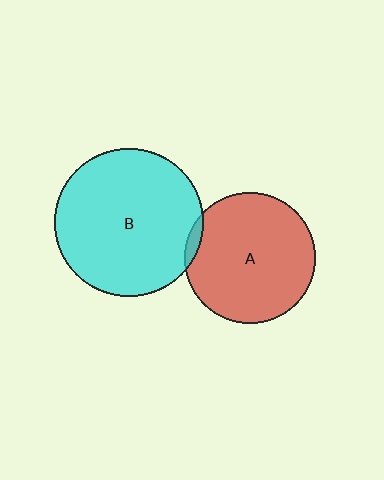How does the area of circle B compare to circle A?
Approximately 1.3 times.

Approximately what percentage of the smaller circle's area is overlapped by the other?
Approximately 5%.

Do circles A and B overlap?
Yes.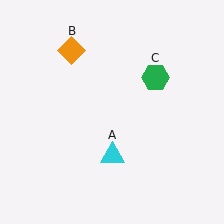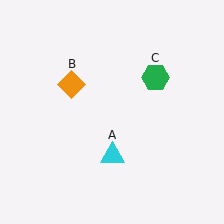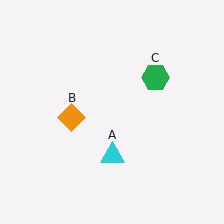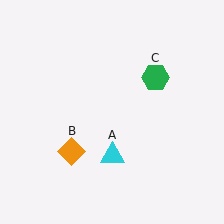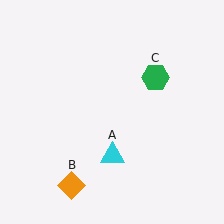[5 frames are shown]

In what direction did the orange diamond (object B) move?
The orange diamond (object B) moved down.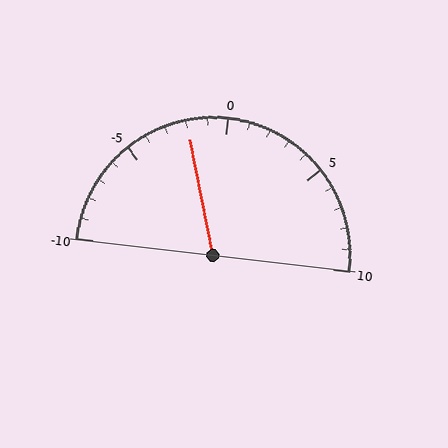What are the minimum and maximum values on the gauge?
The gauge ranges from -10 to 10.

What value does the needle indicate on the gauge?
The needle indicates approximately -2.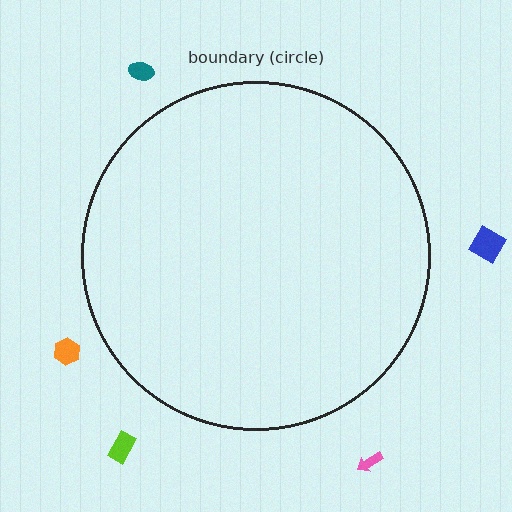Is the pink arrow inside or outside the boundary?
Outside.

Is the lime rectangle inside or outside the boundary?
Outside.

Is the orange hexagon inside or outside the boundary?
Outside.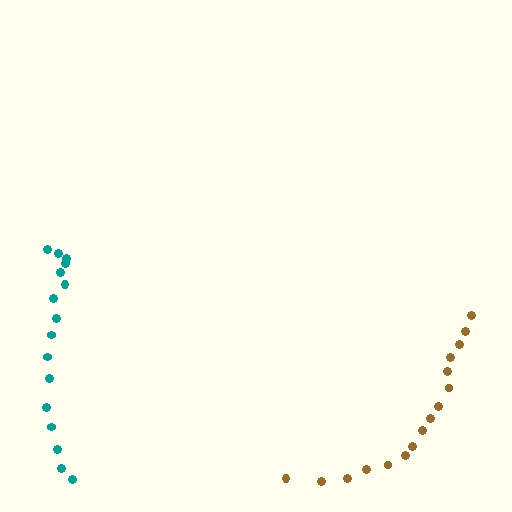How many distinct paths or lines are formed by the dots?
There are 2 distinct paths.